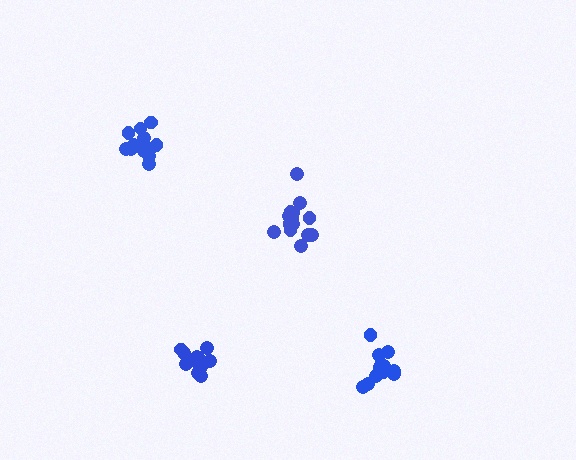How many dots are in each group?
Group 1: 14 dots, Group 2: 14 dots, Group 3: 15 dots, Group 4: 12 dots (55 total).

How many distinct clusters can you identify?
There are 4 distinct clusters.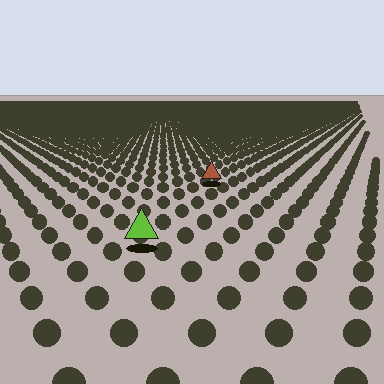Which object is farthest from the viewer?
The brown triangle is farthest from the viewer. It appears smaller and the ground texture around it is denser.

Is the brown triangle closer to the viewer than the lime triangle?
No. The lime triangle is closer — you can tell from the texture gradient: the ground texture is coarser near it.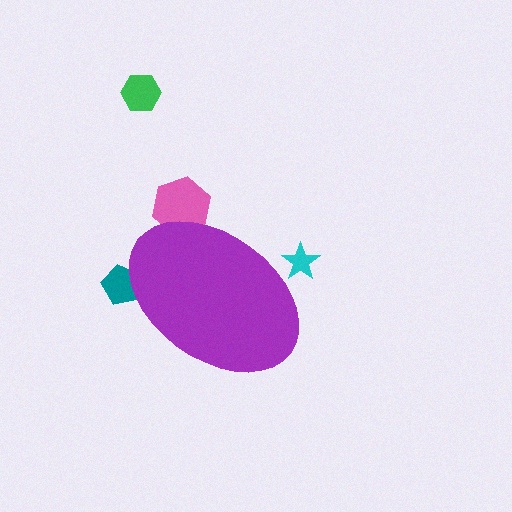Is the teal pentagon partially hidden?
Yes, the teal pentagon is partially hidden behind the purple ellipse.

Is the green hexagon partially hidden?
No, the green hexagon is fully visible.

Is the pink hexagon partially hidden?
Yes, the pink hexagon is partially hidden behind the purple ellipse.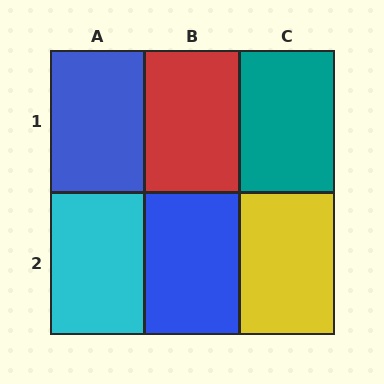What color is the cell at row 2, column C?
Yellow.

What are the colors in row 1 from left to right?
Blue, red, teal.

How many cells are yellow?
1 cell is yellow.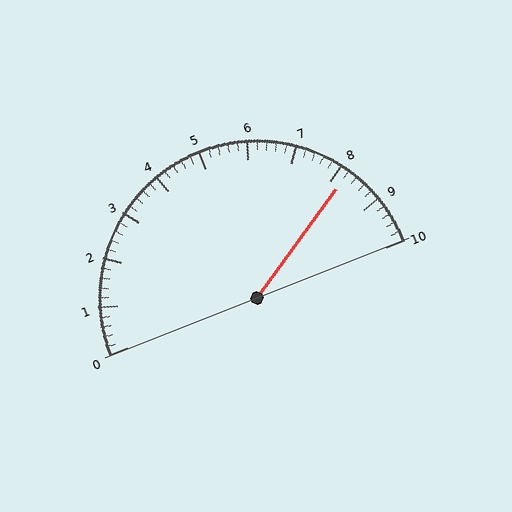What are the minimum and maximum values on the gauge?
The gauge ranges from 0 to 10.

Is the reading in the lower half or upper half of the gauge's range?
The reading is in the upper half of the range (0 to 10).